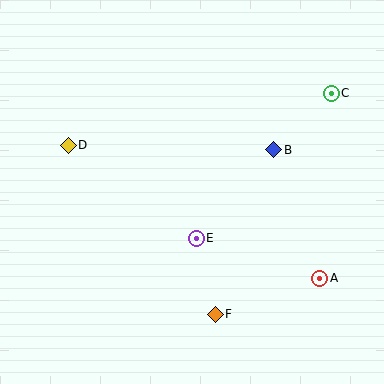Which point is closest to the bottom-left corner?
Point F is closest to the bottom-left corner.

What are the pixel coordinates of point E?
Point E is at (196, 238).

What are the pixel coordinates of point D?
Point D is at (68, 145).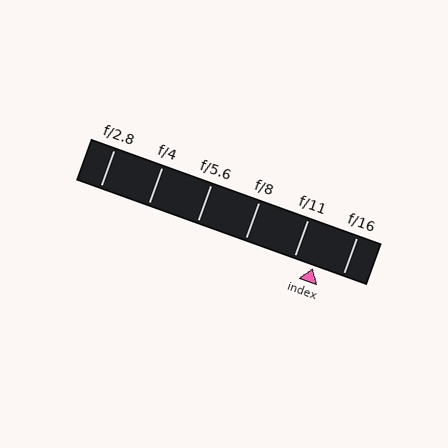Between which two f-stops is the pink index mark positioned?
The index mark is between f/11 and f/16.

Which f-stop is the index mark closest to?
The index mark is closest to f/11.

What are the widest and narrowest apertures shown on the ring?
The widest aperture shown is f/2.8 and the narrowest is f/16.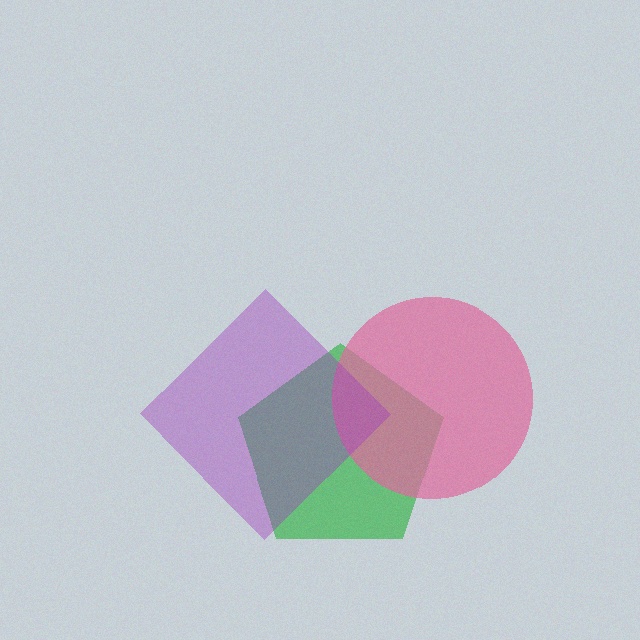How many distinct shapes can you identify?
There are 3 distinct shapes: a green pentagon, a pink circle, a purple diamond.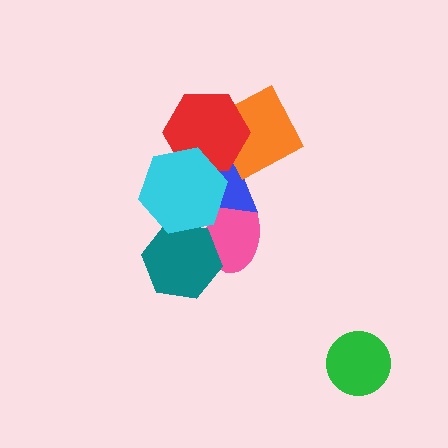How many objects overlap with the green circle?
0 objects overlap with the green circle.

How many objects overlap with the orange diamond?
2 objects overlap with the orange diamond.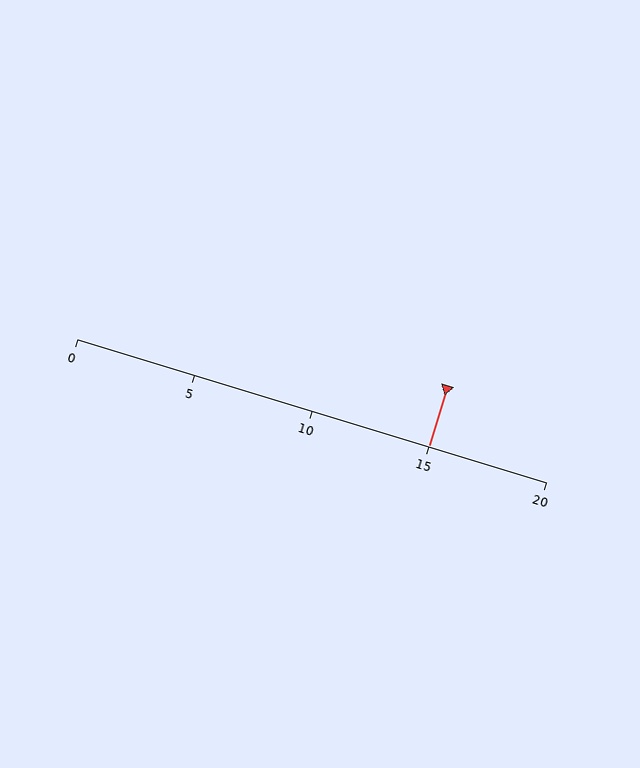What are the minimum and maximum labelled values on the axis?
The axis runs from 0 to 20.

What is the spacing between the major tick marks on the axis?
The major ticks are spaced 5 apart.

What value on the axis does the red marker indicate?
The marker indicates approximately 15.